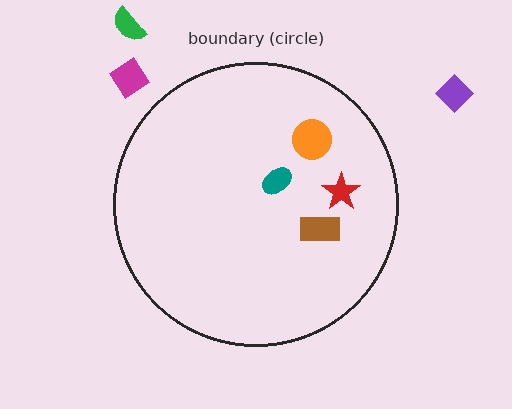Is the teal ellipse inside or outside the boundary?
Inside.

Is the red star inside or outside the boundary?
Inside.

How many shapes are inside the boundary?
4 inside, 3 outside.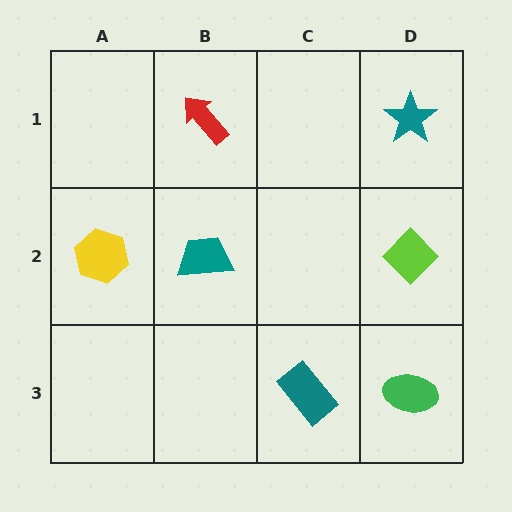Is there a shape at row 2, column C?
No, that cell is empty.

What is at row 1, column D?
A teal star.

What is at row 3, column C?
A teal rectangle.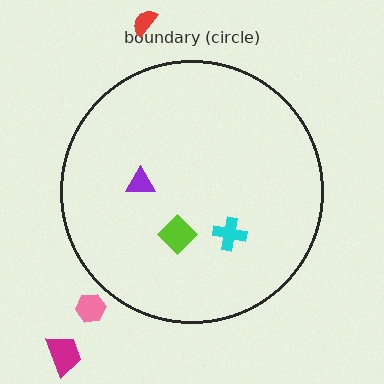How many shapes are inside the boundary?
3 inside, 3 outside.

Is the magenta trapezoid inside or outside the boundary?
Outside.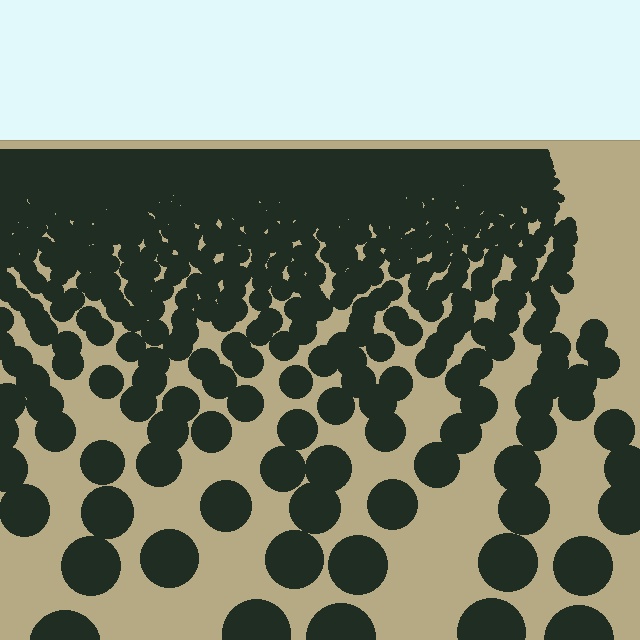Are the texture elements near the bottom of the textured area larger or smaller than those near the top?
Larger. Near the bottom, elements are closer to the viewer and appear at a bigger on-screen size.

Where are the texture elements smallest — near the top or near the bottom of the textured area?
Near the top.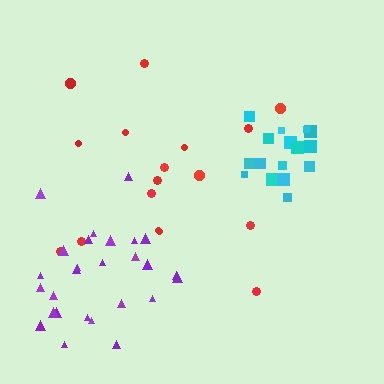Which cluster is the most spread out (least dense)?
Red.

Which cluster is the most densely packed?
Cyan.